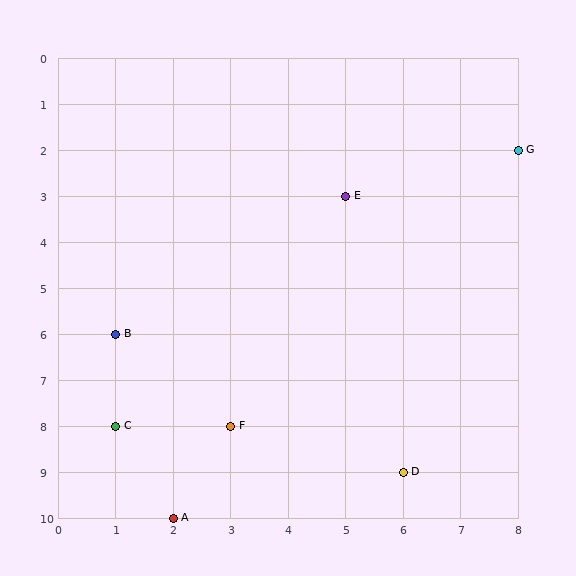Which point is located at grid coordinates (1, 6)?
Point B is at (1, 6).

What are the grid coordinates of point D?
Point D is at grid coordinates (6, 9).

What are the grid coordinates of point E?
Point E is at grid coordinates (5, 3).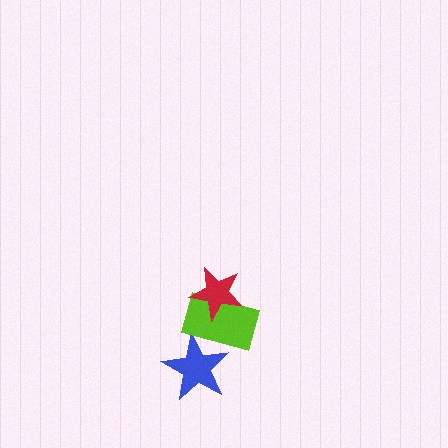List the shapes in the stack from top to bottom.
From top to bottom: the red star, the lime rectangle, the blue star.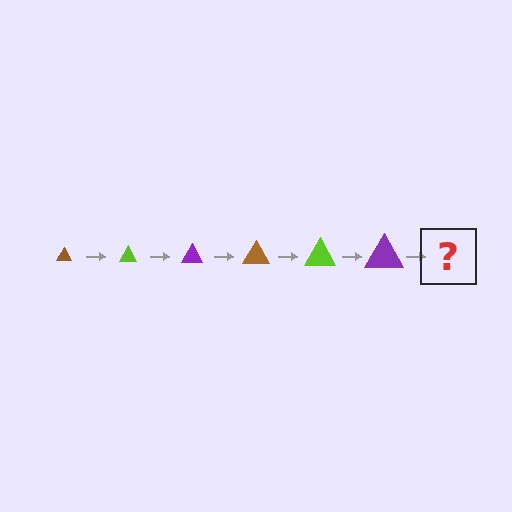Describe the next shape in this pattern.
It should be a brown triangle, larger than the previous one.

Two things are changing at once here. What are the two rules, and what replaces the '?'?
The two rules are that the triangle grows larger each step and the color cycles through brown, lime, and purple. The '?' should be a brown triangle, larger than the previous one.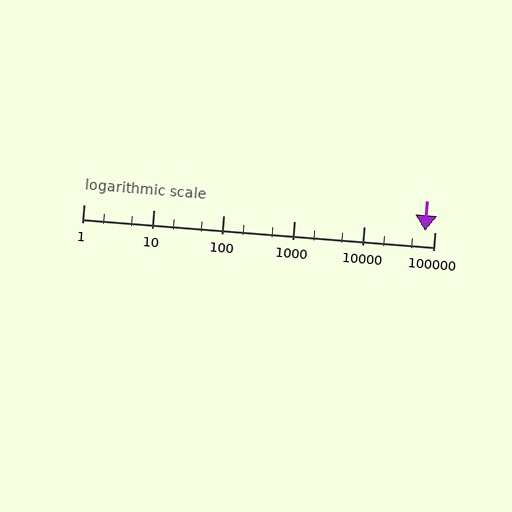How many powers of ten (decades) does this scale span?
The scale spans 5 decades, from 1 to 100000.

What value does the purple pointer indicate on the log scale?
The pointer indicates approximately 73000.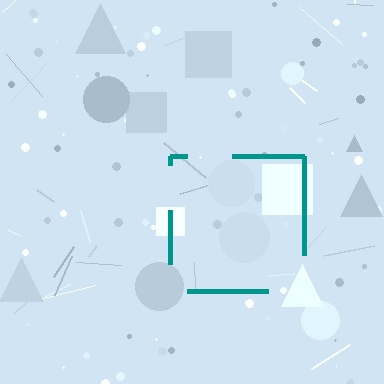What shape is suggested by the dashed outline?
The dashed outline suggests a square.